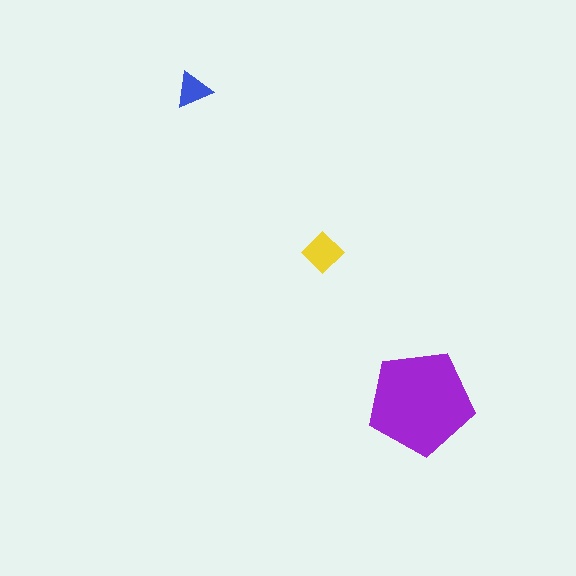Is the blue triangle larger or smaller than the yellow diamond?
Smaller.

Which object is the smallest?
The blue triangle.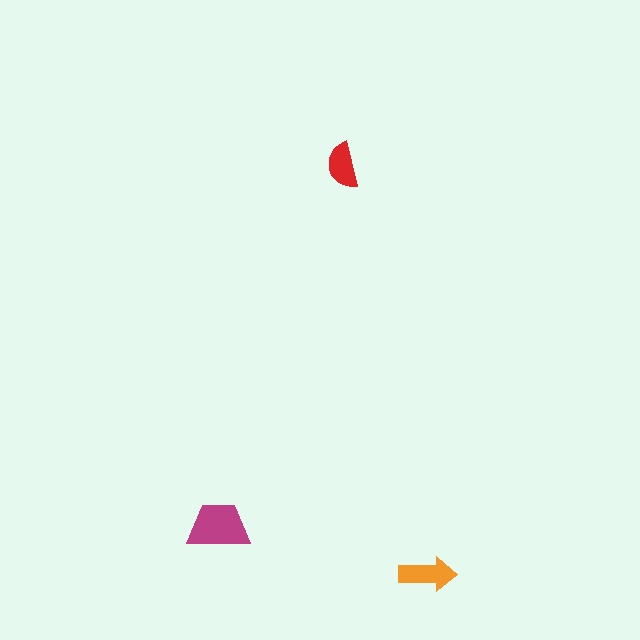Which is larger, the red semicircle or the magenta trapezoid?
The magenta trapezoid.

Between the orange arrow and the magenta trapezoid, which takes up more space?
The magenta trapezoid.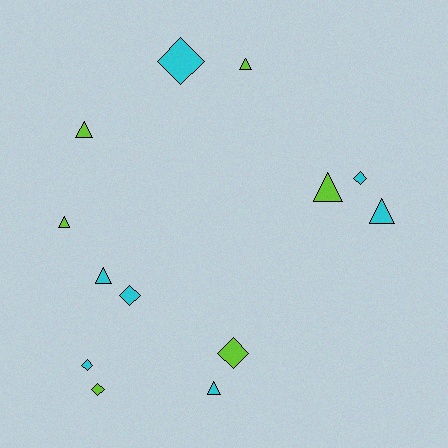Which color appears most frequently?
Cyan, with 7 objects.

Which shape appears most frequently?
Triangle, with 7 objects.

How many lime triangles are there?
There are 4 lime triangles.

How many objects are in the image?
There are 13 objects.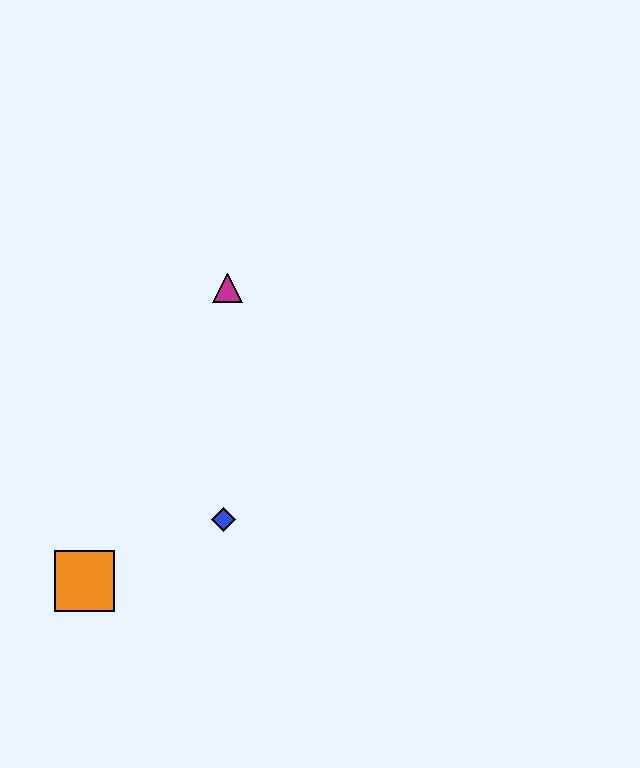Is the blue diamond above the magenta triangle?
No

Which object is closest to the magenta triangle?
The blue diamond is closest to the magenta triangle.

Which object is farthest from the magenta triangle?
The orange square is farthest from the magenta triangle.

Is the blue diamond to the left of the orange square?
No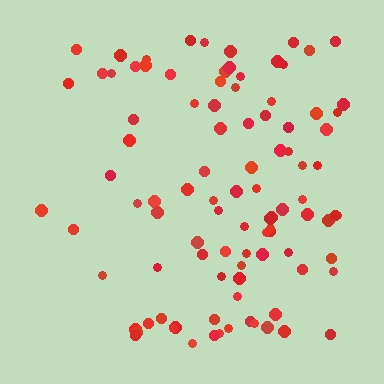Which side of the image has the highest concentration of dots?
The right.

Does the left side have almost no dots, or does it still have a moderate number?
Still a moderate number, just noticeably fewer than the right.